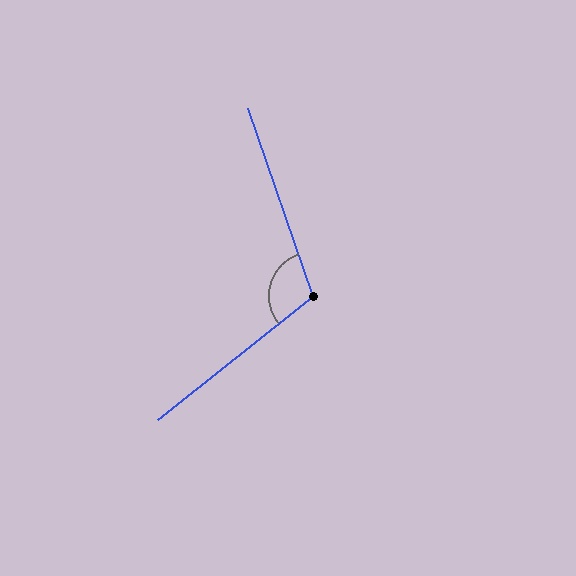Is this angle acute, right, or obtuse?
It is obtuse.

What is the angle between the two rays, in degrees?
Approximately 110 degrees.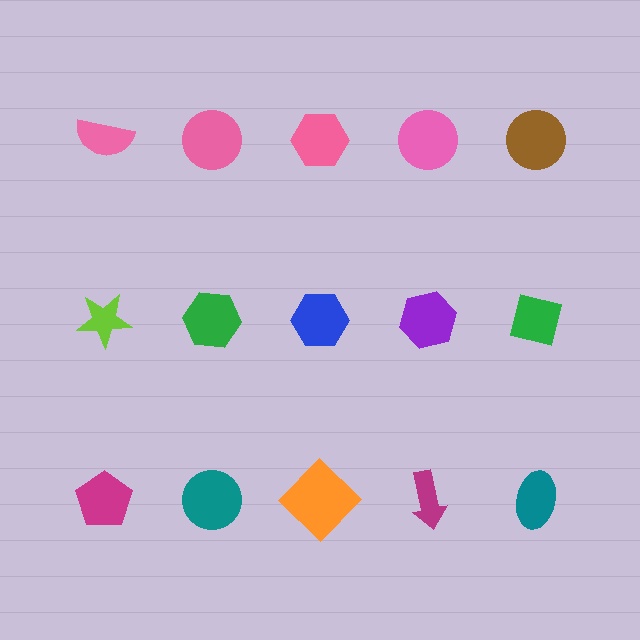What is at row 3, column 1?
A magenta pentagon.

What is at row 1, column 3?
A pink hexagon.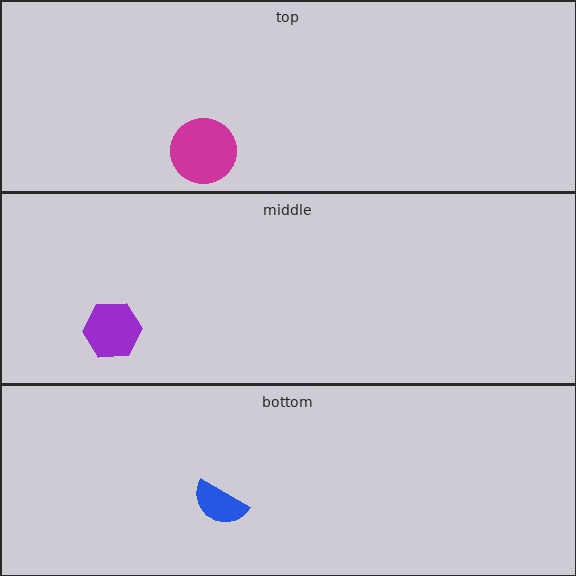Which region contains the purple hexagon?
The middle region.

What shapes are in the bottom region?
The blue semicircle.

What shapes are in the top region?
The magenta circle.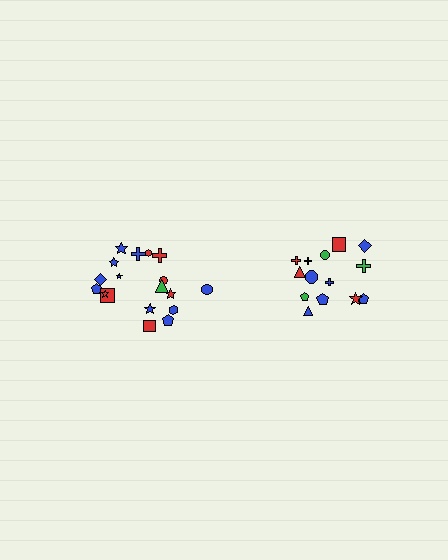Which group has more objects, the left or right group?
The left group.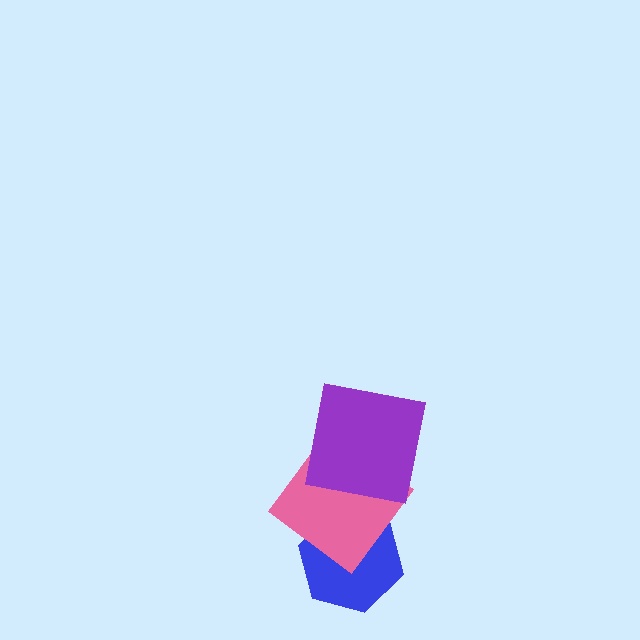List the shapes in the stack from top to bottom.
From top to bottom: the purple square, the pink diamond, the blue hexagon.